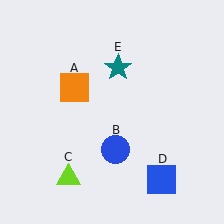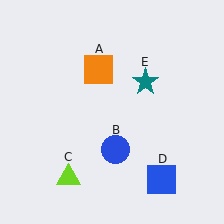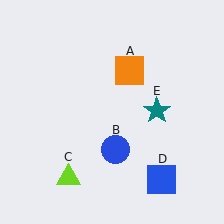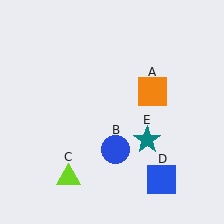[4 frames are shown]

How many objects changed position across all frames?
2 objects changed position: orange square (object A), teal star (object E).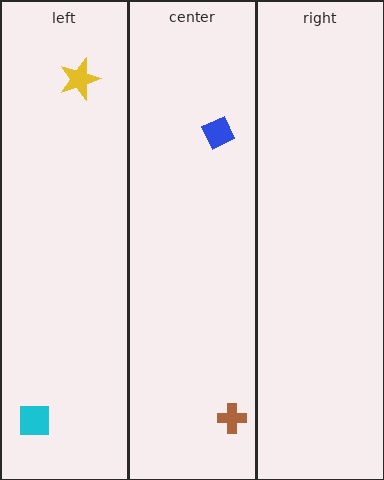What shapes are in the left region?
The cyan square, the yellow star.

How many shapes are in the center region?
2.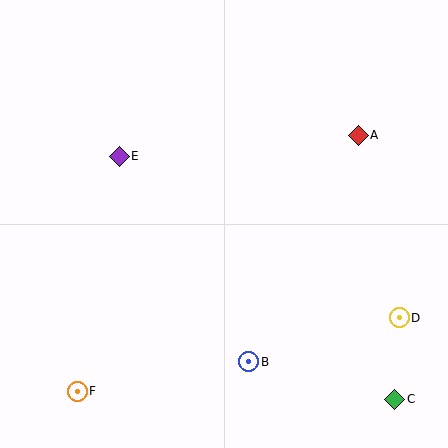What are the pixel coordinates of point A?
Point A is at (358, 135).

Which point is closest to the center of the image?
Point E at (119, 156) is closest to the center.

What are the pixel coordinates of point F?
Point F is at (77, 391).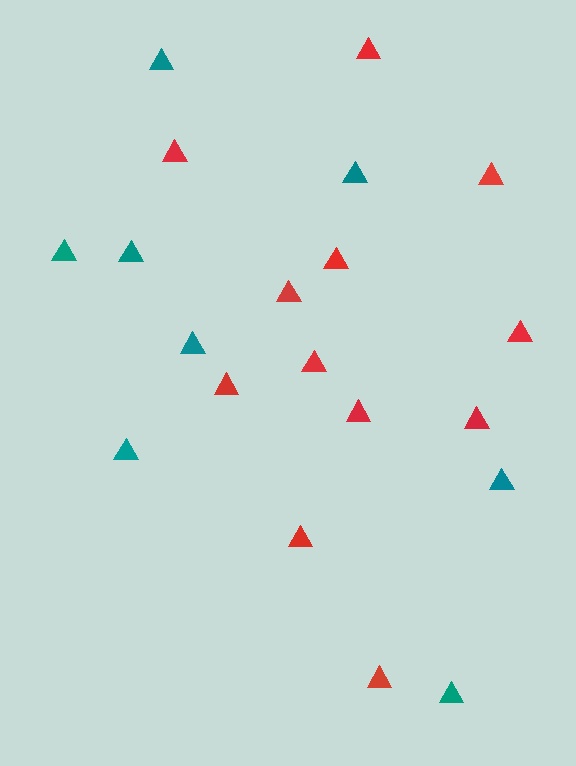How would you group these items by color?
There are 2 groups: one group of teal triangles (8) and one group of red triangles (12).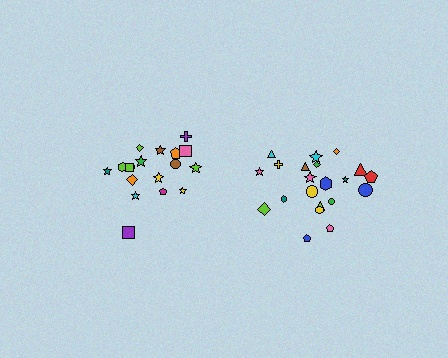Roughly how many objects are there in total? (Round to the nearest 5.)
Roughly 40 objects in total.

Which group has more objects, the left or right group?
The right group.